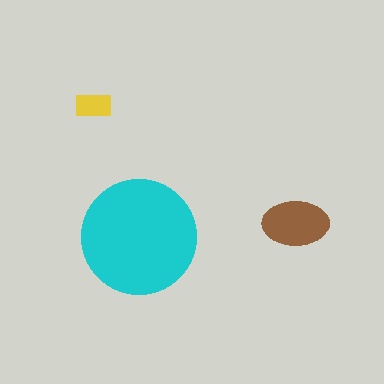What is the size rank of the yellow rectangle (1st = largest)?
3rd.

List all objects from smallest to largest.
The yellow rectangle, the brown ellipse, the cyan circle.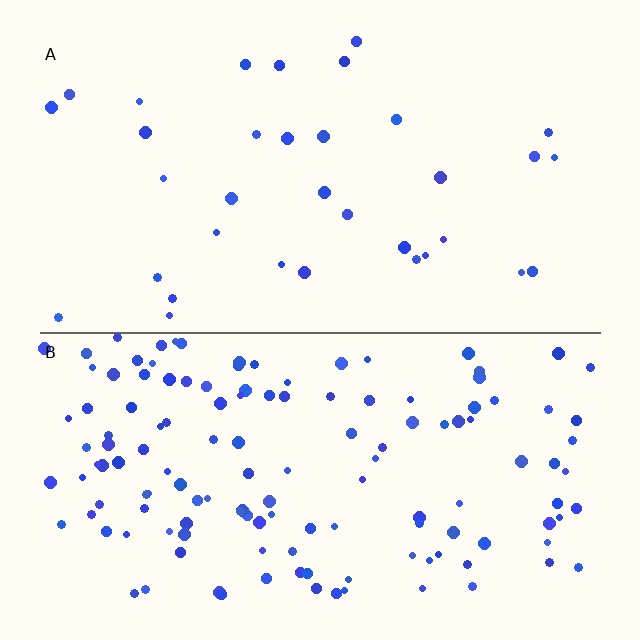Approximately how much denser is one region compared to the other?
Approximately 4.1× — region B over region A.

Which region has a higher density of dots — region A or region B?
B (the bottom).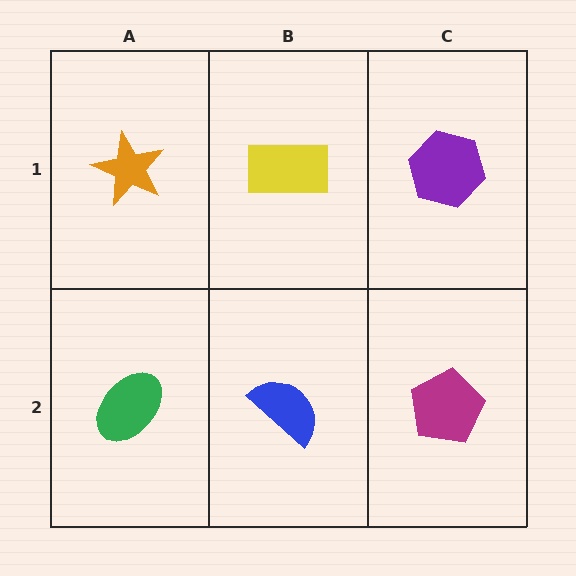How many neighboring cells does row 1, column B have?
3.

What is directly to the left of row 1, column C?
A yellow rectangle.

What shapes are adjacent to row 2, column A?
An orange star (row 1, column A), a blue semicircle (row 2, column B).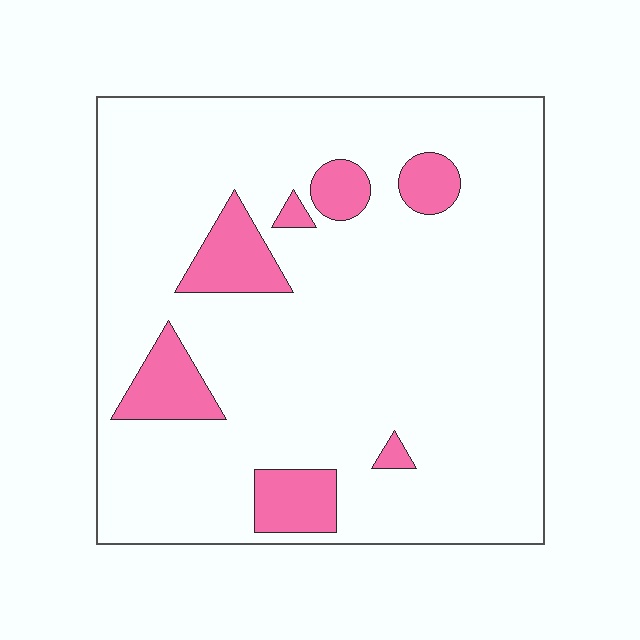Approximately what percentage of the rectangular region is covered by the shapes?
Approximately 15%.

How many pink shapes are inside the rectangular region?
7.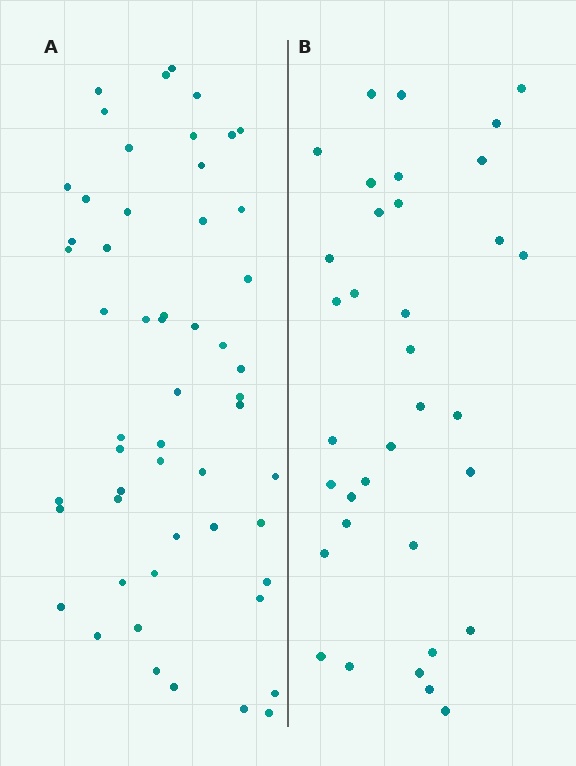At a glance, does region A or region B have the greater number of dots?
Region A (the left region) has more dots.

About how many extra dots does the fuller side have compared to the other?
Region A has approximately 20 more dots than region B.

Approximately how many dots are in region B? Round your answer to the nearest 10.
About 40 dots. (The exact count is 35, which rounds to 40.)